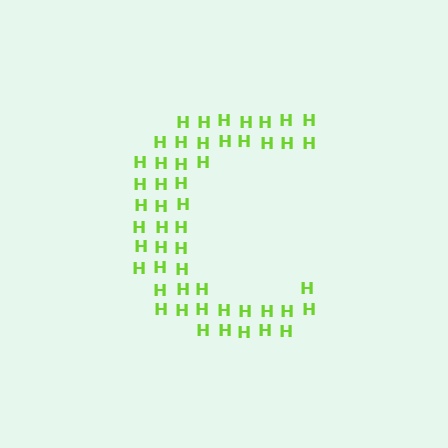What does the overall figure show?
The overall figure shows the letter C.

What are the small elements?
The small elements are letter H's.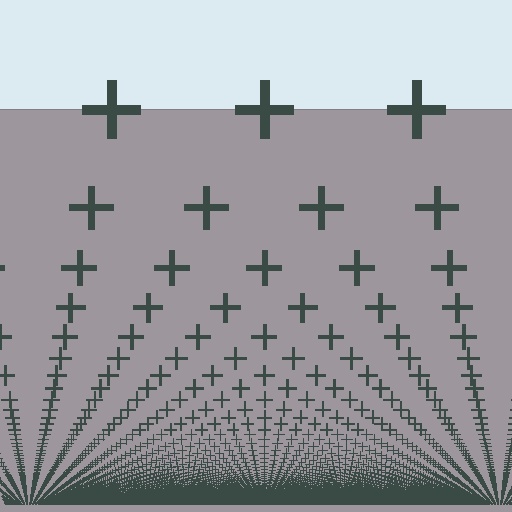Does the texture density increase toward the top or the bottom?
Density increases toward the bottom.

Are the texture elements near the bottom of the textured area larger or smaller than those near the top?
Smaller. The gradient is inverted — elements near the bottom are smaller and denser.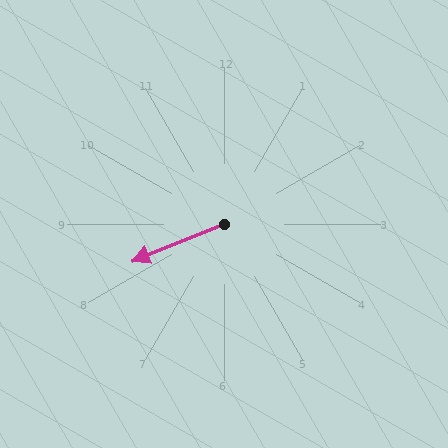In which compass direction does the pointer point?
West.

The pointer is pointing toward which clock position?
Roughly 8 o'clock.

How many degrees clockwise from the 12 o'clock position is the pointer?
Approximately 248 degrees.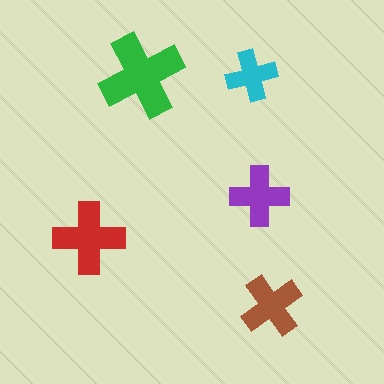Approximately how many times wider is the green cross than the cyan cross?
About 1.5 times wider.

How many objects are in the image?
There are 5 objects in the image.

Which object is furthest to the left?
The red cross is leftmost.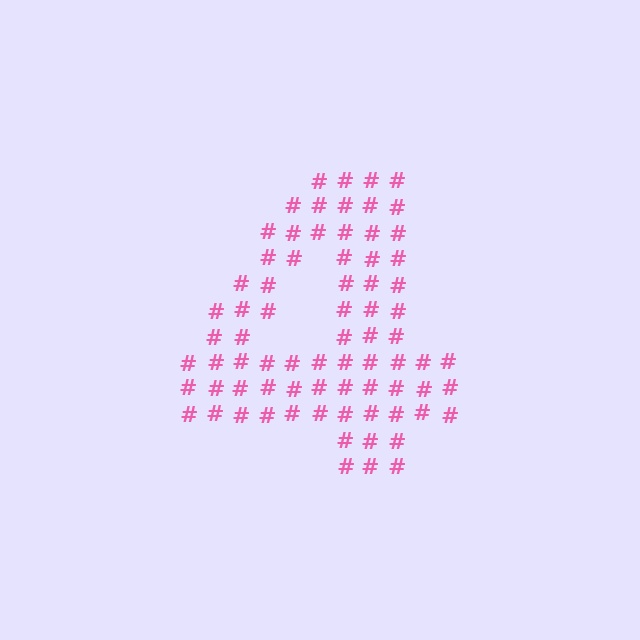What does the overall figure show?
The overall figure shows the digit 4.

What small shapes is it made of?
It is made of small hash symbols.